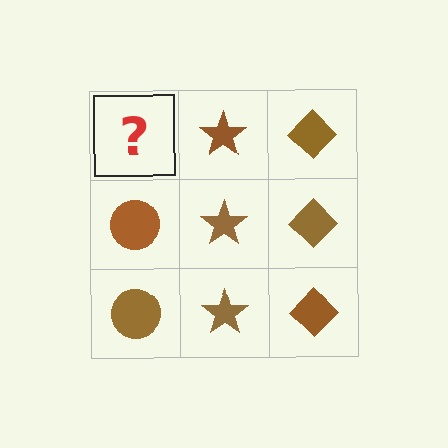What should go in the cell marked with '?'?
The missing cell should contain a brown circle.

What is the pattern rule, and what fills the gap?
The rule is that each column has a consistent shape. The gap should be filled with a brown circle.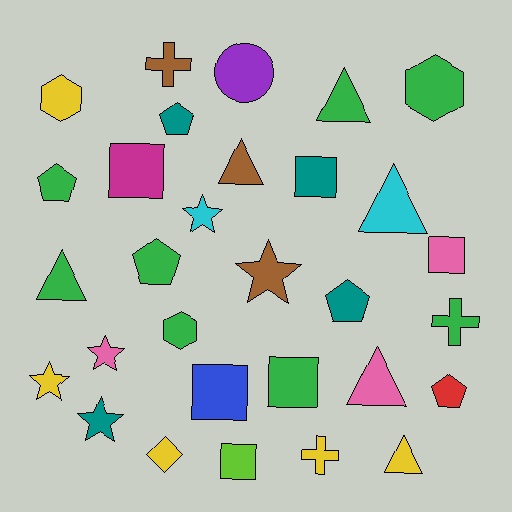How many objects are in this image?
There are 30 objects.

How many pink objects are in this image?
There are 3 pink objects.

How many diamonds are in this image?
There is 1 diamond.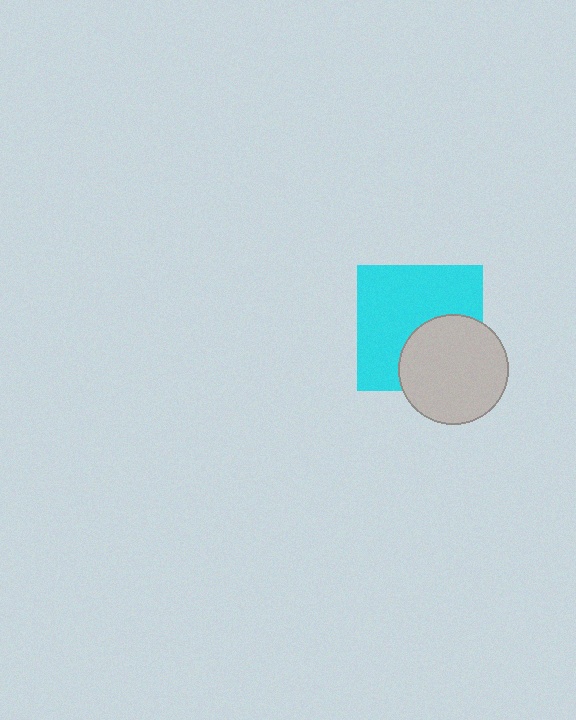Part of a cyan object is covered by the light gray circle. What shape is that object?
It is a square.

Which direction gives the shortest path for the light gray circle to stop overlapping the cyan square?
Moving toward the lower-right gives the shortest separation.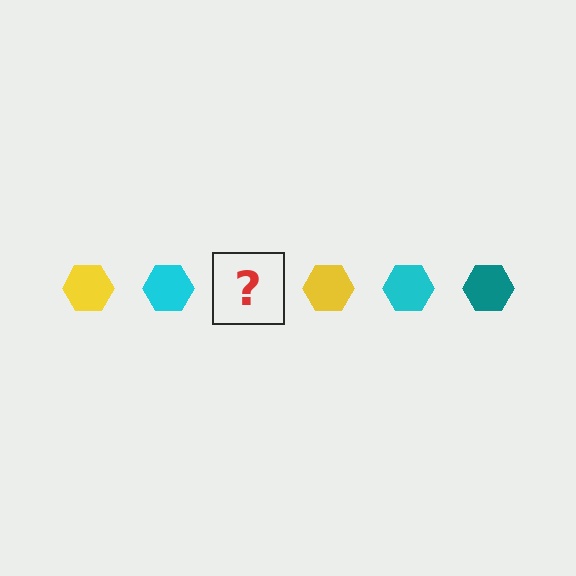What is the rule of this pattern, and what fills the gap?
The rule is that the pattern cycles through yellow, cyan, teal hexagons. The gap should be filled with a teal hexagon.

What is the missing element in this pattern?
The missing element is a teal hexagon.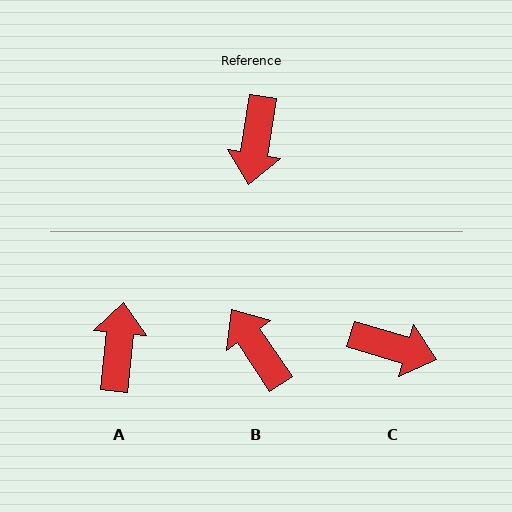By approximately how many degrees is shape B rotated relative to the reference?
Approximately 137 degrees clockwise.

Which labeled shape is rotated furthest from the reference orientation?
A, about 176 degrees away.